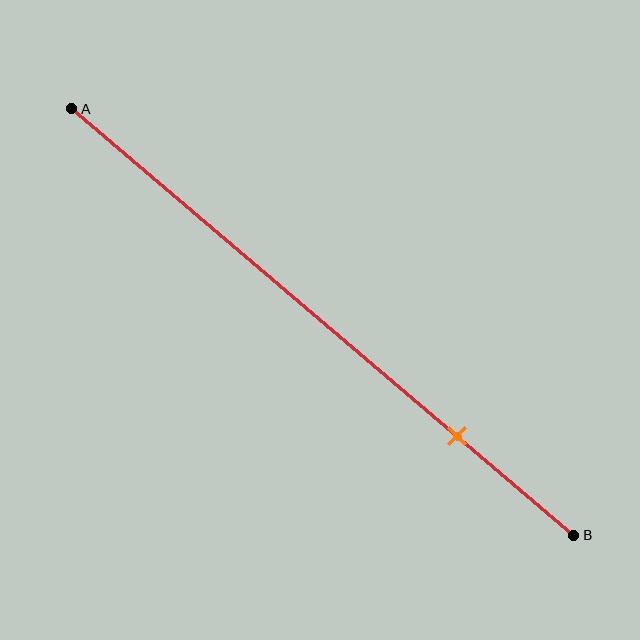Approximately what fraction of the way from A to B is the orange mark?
The orange mark is approximately 75% of the way from A to B.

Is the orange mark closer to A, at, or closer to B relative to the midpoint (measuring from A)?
The orange mark is closer to point B than the midpoint of segment AB.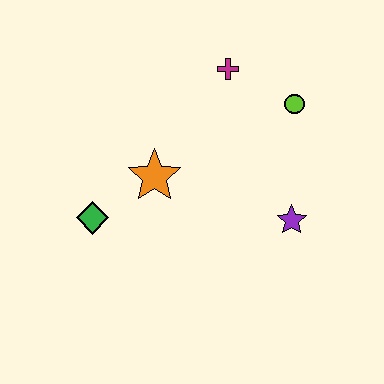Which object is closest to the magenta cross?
The lime circle is closest to the magenta cross.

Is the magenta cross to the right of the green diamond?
Yes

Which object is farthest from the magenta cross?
The green diamond is farthest from the magenta cross.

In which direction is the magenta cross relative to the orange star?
The magenta cross is above the orange star.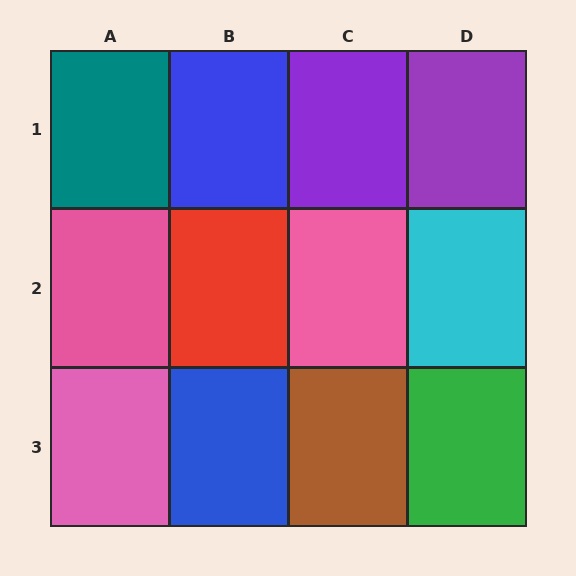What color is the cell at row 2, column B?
Red.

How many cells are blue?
2 cells are blue.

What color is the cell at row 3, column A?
Pink.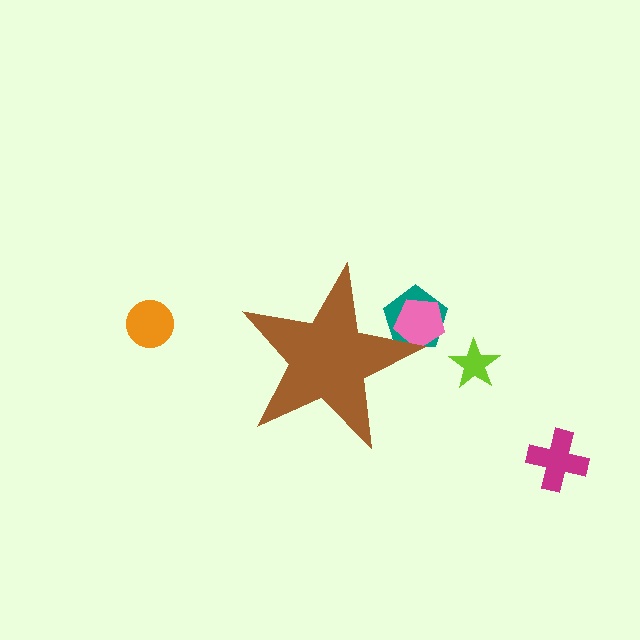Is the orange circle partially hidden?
No, the orange circle is fully visible.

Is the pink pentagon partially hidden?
Yes, the pink pentagon is partially hidden behind the brown star.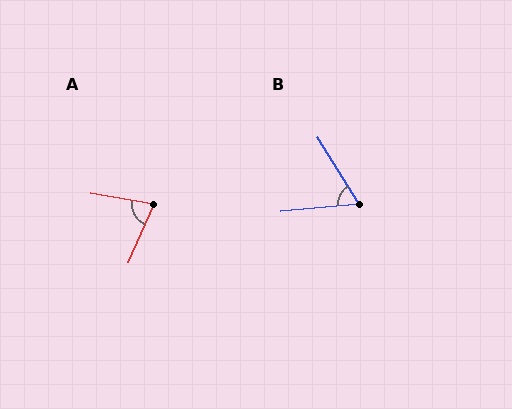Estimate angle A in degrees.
Approximately 76 degrees.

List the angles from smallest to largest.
B (64°), A (76°).